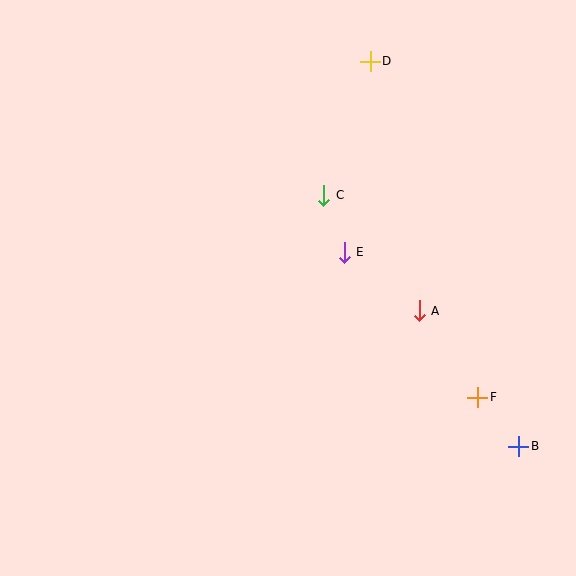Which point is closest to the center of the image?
Point E at (344, 252) is closest to the center.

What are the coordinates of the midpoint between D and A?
The midpoint between D and A is at (395, 186).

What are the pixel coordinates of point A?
Point A is at (419, 311).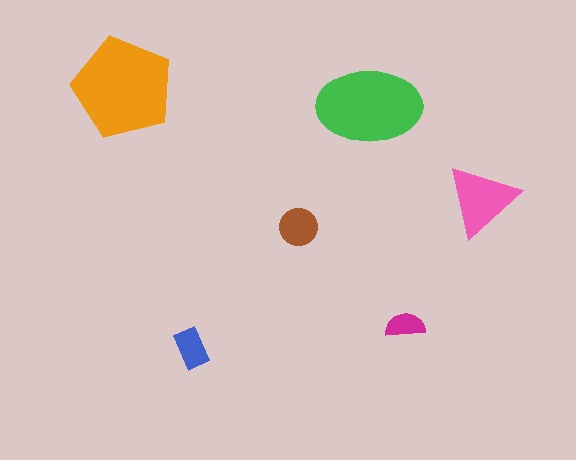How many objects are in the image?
There are 6 objects in the image.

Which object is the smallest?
The magenta semicircle.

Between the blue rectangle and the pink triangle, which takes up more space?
The pink triangle.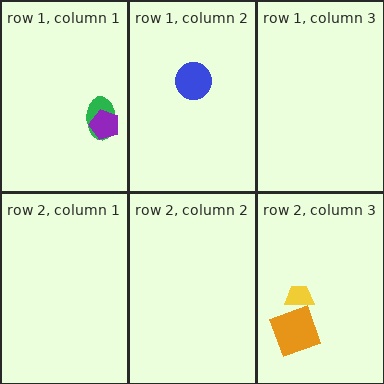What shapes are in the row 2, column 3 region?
The orange square, the yellow trapezoid.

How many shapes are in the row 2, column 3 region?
2.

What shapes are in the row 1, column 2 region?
The blue circle.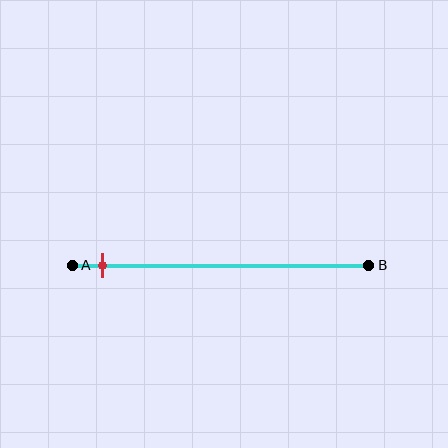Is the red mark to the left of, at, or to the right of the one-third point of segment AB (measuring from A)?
The red mark is to the left of the one-third point of segment AB.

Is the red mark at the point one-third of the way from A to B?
No, the mark is at about 10% from A, not at the 33% one-third point.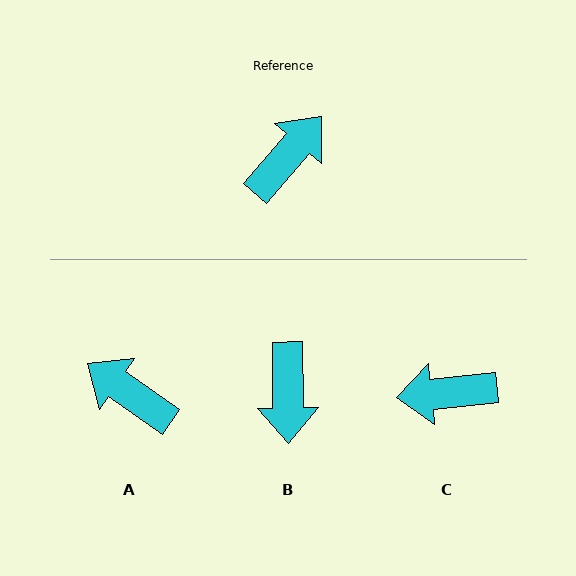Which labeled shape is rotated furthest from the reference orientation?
B, about 139 degrees away.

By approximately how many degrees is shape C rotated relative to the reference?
Approximately 137 degrees counter-clockwise.